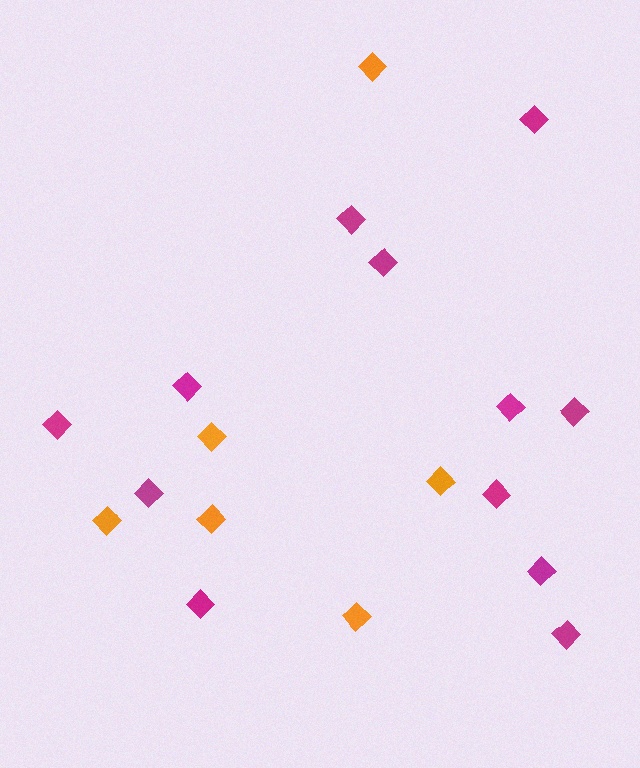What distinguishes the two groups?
There are 2 groups: one group of magenta diamonds (12) and one group of orange diamonds (6).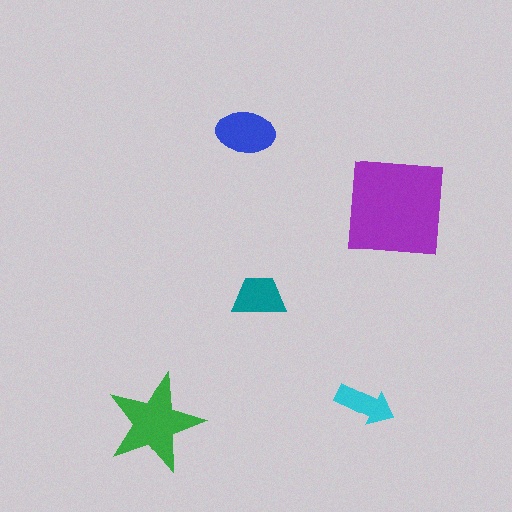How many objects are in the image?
There are 5 objects in the image.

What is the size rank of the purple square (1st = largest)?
1st.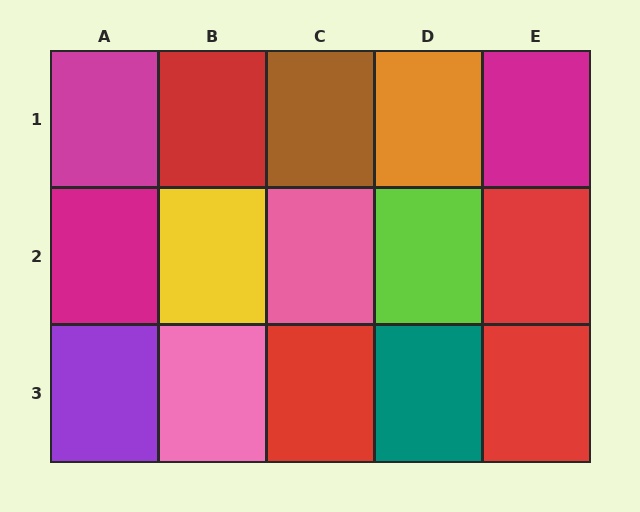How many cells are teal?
1 cell is teal.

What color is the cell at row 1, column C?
Brown.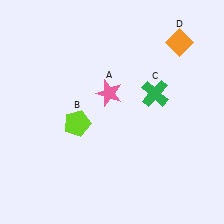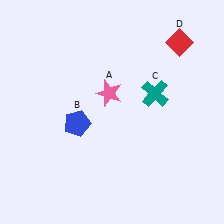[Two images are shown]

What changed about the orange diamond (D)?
In Image 1, D is orange. In Image 2, it changed to red.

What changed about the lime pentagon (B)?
In Image 1, B is lime. In Image 2, it changed to blue.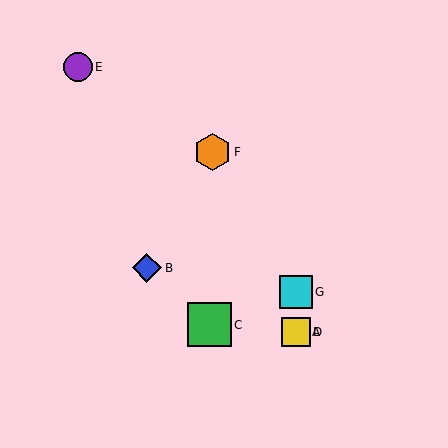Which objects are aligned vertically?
Objects A, D, G are aligned vertically.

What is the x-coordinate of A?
Object A is at x≈296.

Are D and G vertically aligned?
Yes, both are at x≈296.